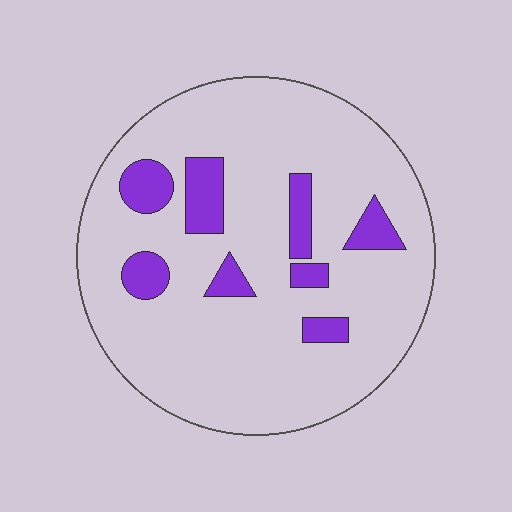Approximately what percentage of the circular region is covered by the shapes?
Approximately 15%.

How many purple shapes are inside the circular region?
8.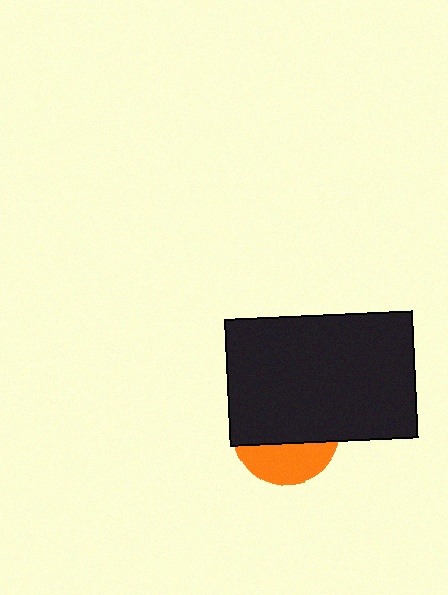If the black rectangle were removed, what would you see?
You would see the complete orange circle.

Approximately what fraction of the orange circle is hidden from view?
Roughly 65% of the orange circle is hidden behind the black rectangle.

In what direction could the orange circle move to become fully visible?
The orange circle could move down. That would shift it out from behind the black rectangle entirely.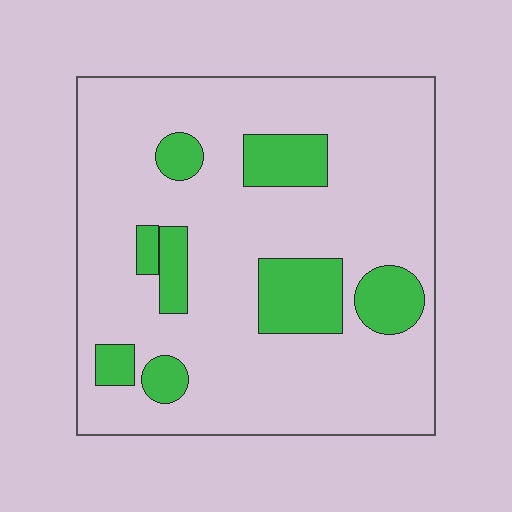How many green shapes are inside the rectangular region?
8.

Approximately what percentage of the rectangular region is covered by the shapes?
Approximately 20%.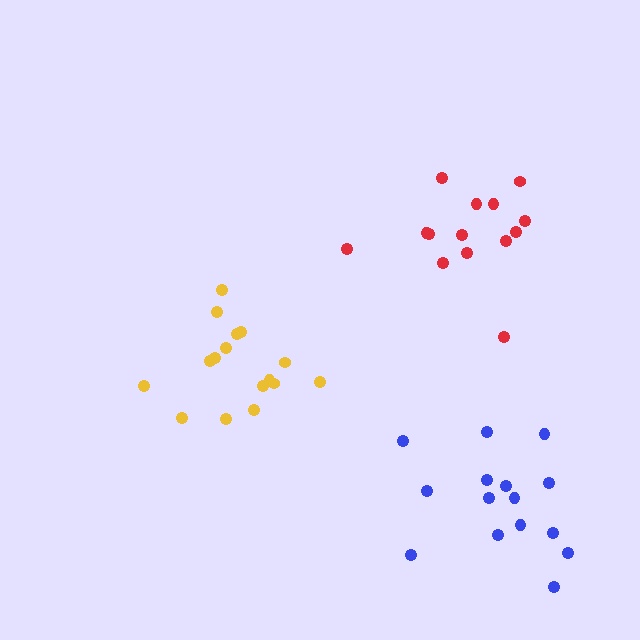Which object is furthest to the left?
The yellow cluster is leftmost.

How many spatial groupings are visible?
There are 3 spatial groupings.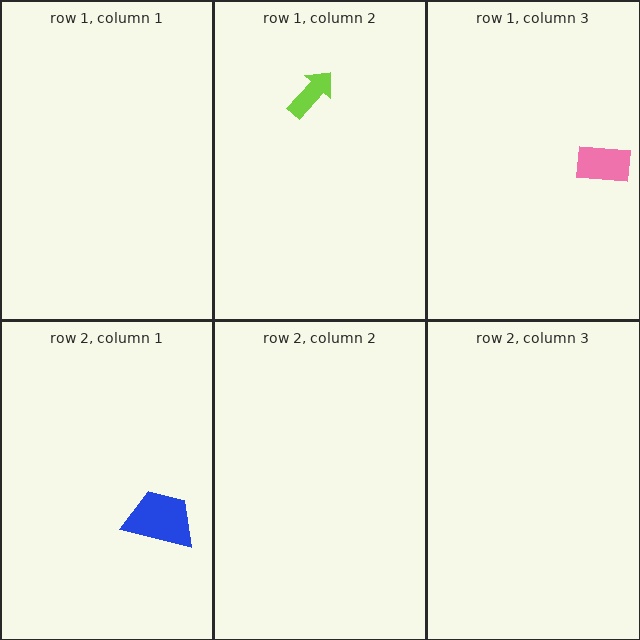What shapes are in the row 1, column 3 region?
The pink rectangle.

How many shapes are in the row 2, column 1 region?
1.